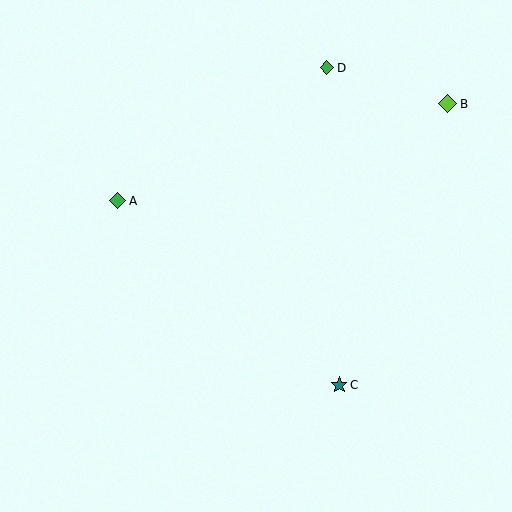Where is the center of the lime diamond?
The center of the lime diamond is at (448, 104).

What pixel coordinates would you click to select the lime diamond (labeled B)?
Click at (448, 104) to select the lime diamond B.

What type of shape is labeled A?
Shape A is a green diamond.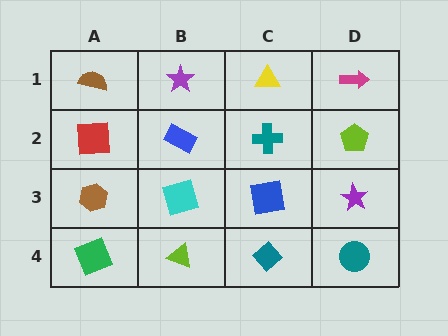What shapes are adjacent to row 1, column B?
A blue rectangle (row 2, column B), a brown semicircle (row 1, column A), a yellow triangle (row 1, column C).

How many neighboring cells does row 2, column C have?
4.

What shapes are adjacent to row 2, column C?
A yellow triangle (row 1, column C), a blue square (row 3, column C), a blue rectangle (row 2, column B), a lime pentagon (row 2, column D).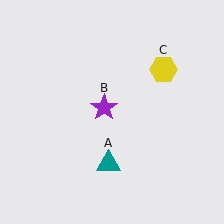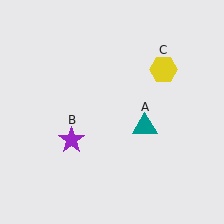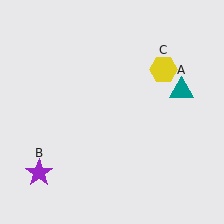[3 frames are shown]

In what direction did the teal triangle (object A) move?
The teal triangle (object A) moved up and to the right.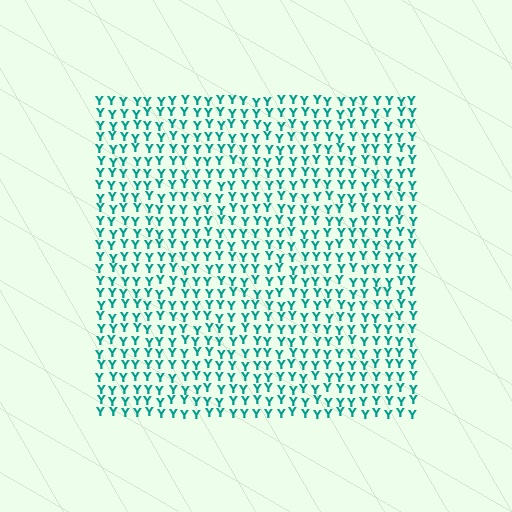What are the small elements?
The small elements are letter Y's.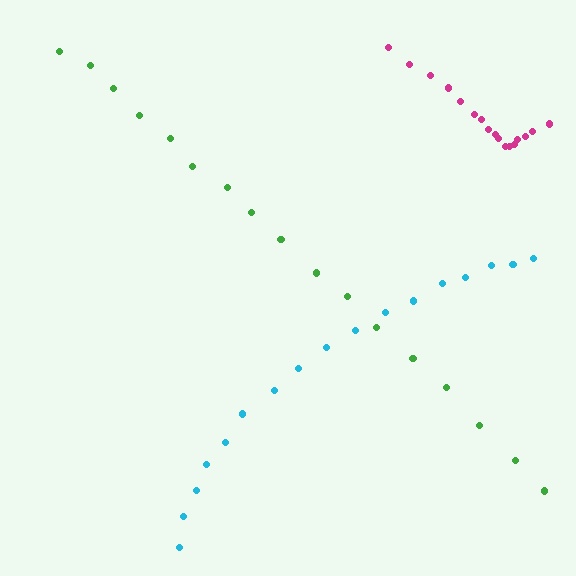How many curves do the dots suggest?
There are 3 distinct paths.